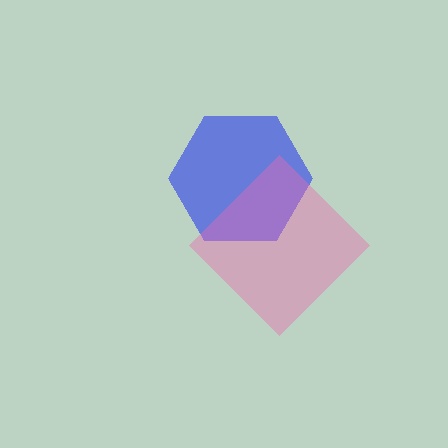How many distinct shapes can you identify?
There are 2 distinct shapes: a blue hexagon, a pink diamond.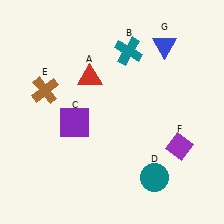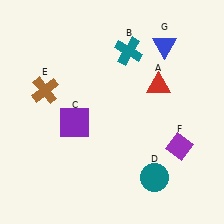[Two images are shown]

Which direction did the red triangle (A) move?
The red triangle (A) moved right.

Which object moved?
The red triangle (A) moved right.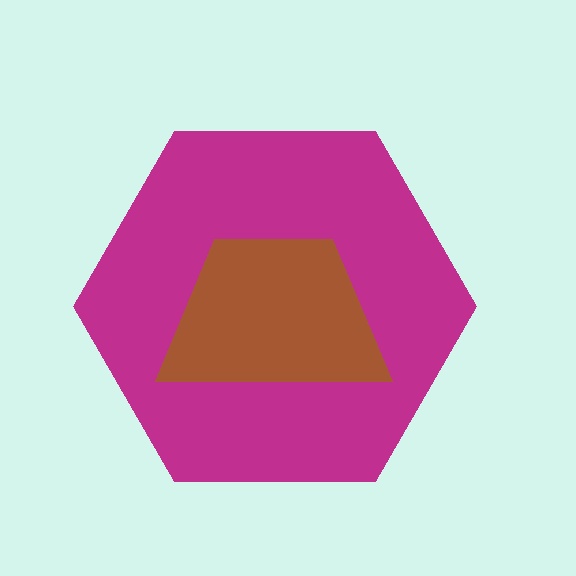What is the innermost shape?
The brown trapezoid.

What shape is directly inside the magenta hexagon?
The brown trapezoid.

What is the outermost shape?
The magenta hexagon.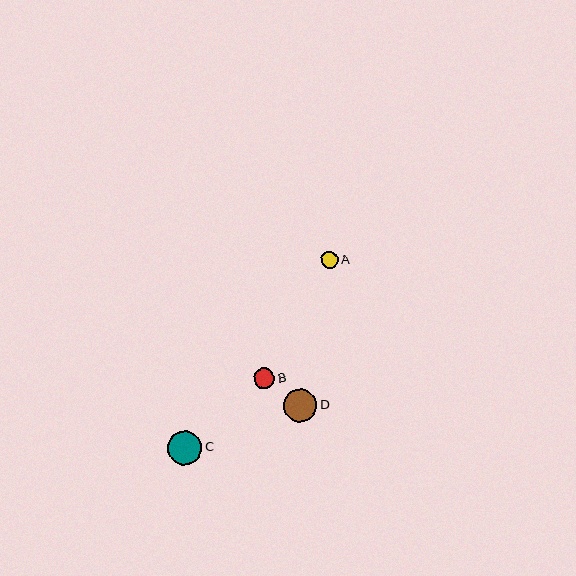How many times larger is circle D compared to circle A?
Circle D is approximately 2.0 times the size of circle A.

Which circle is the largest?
Circle C is the largest with a size of approximately 34 pixels.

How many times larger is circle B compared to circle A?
Circle B is approximately 1.2 times the size of circle A.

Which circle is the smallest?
Circle A is the smallest with a size of approximately 17 pixels.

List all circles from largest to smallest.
From largest to smallest: C, D, B, A.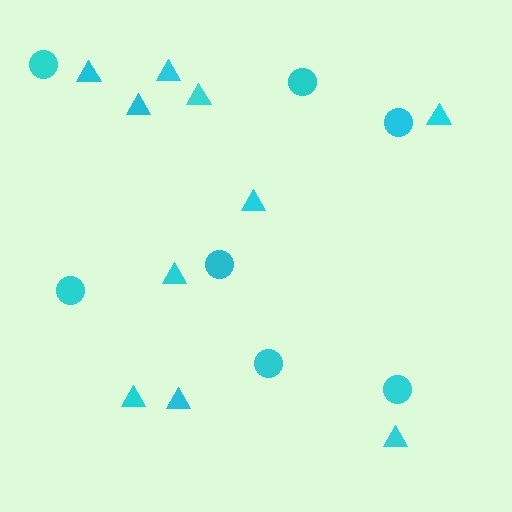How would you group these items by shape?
There are 2 groups: one group of triangles (10) and one group of circles (7).